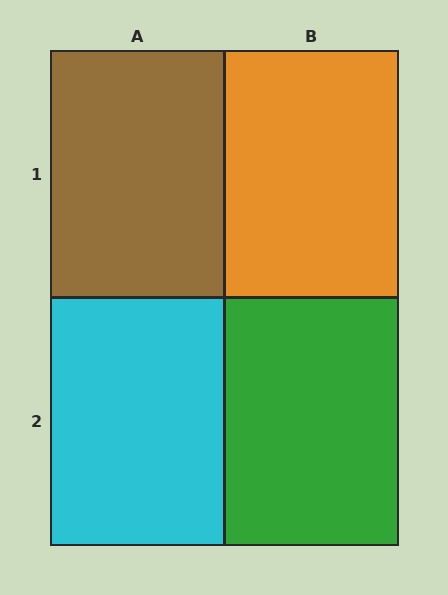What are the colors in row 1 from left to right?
Brown, orange.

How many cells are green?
1 cell is green.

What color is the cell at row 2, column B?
Green.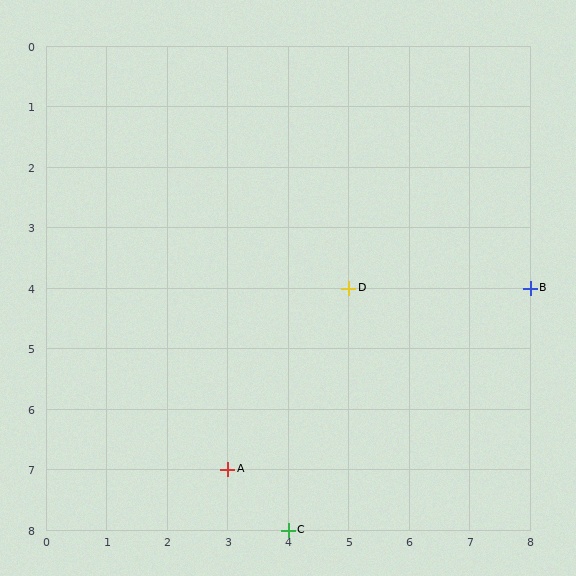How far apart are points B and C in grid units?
Points B and C are 4 columns and 4 rows apart (about 5.7 grid units diagonally).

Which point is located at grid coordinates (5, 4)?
Point D is at (5, 4).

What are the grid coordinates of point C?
Point C is at grid coordinates (4, 8).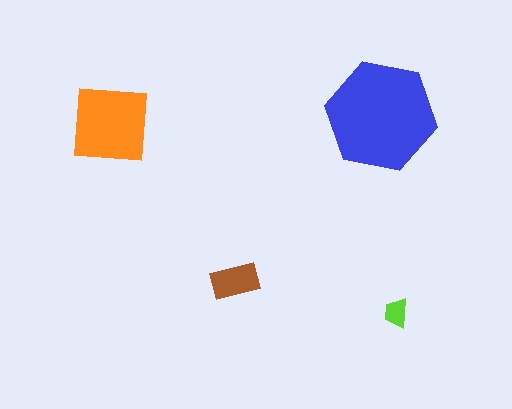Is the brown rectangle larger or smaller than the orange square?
Smaller.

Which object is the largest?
The blue hexagon.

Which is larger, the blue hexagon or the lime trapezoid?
The blue hexagon.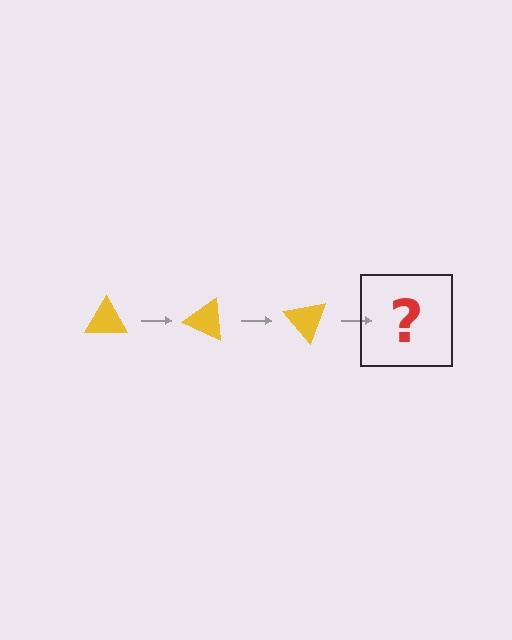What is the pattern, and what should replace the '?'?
The pattern is that the triangle rotates 25 degrees each step. The '?' should be a yellow triangle rotated 75 degrees.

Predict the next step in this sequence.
The next step is a yellow triangle rotated 75 degrees.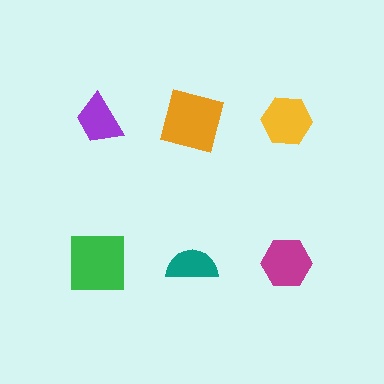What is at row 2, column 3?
A magenta hexagon.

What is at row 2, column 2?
A teal semicircle.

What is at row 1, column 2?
An orange square.